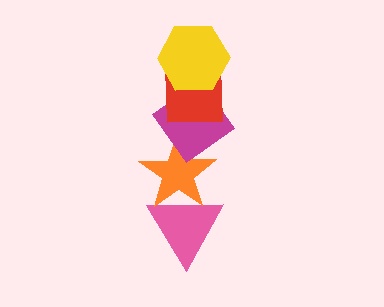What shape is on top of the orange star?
The magenta diamond is on top of the orange star.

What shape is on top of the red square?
The yellow hexagon is on top of the red square.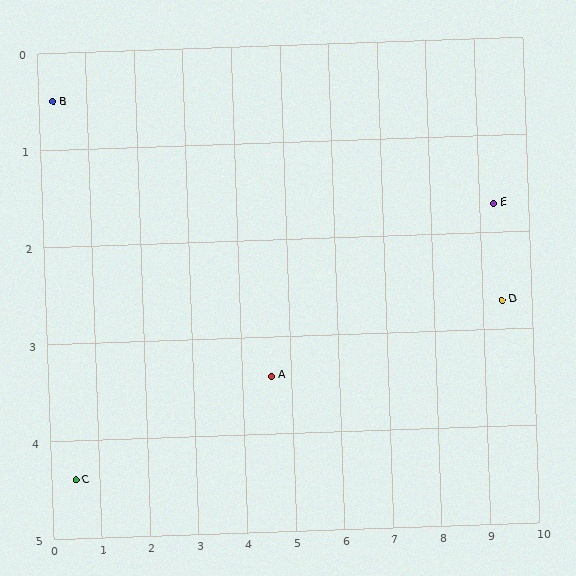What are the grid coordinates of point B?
Point B is at approximately (0.3, 0.5).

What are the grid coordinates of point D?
Point D is at approximately (9.4, 2.7).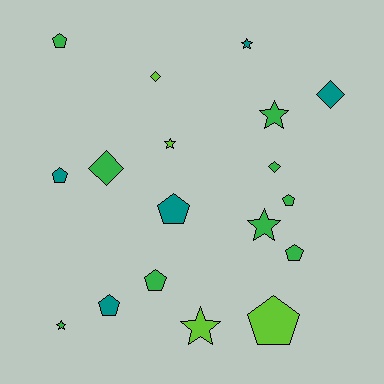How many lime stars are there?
There are 2 lime stars.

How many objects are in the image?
There are 18 objects.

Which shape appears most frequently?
Pentagon, with 8 objects.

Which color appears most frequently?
Green, with 9 objects.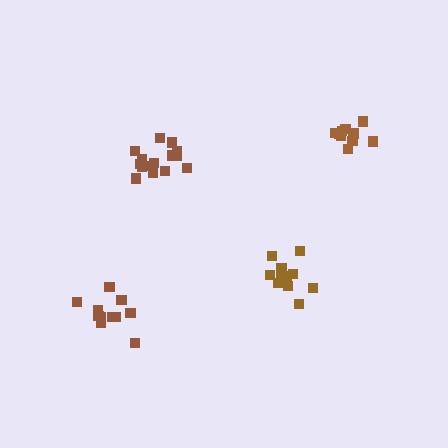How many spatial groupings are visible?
There are 4 spatial groupings.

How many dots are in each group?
Group 1: 11 dots, Group 2: 11 dots, Group 3: 10 dots, Group 4: 15 dots (47 total).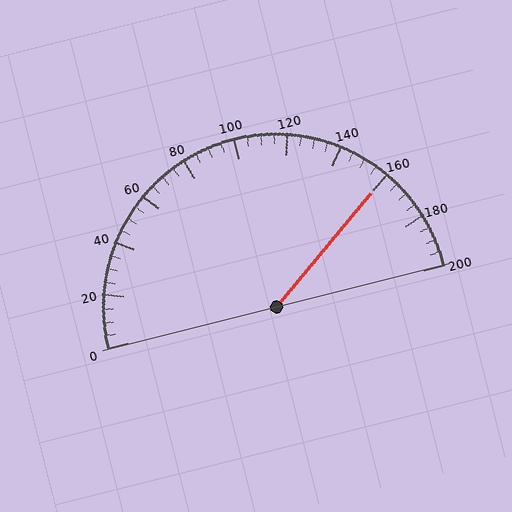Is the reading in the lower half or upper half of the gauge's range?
The reading is in the upper half of the range (0 to 200).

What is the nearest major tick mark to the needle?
The nearest major tick mark is 160.